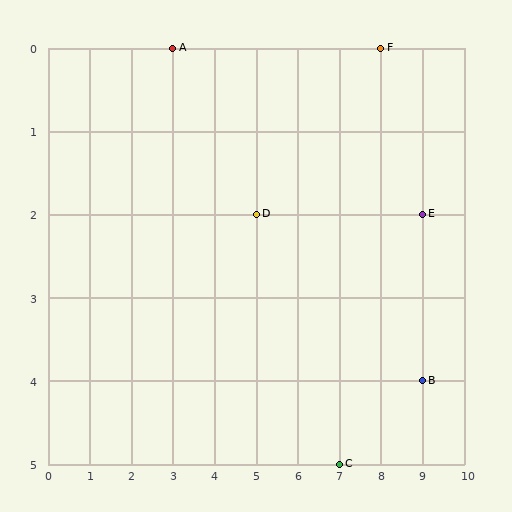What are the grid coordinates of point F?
Point F is at grid coordinates (8, 0).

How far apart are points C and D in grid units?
Points C and D are 2 columns and 3 rows apart (about 3.6 grid units diagonally).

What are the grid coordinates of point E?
Point E is at grid coordinates (9, 2).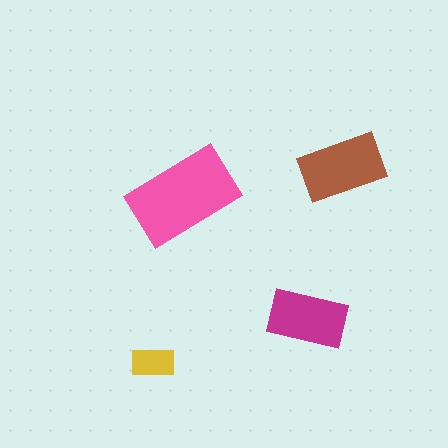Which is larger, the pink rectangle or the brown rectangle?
The pink one.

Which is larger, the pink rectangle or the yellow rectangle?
The pink one.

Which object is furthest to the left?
The yellow rectangle is leftmost.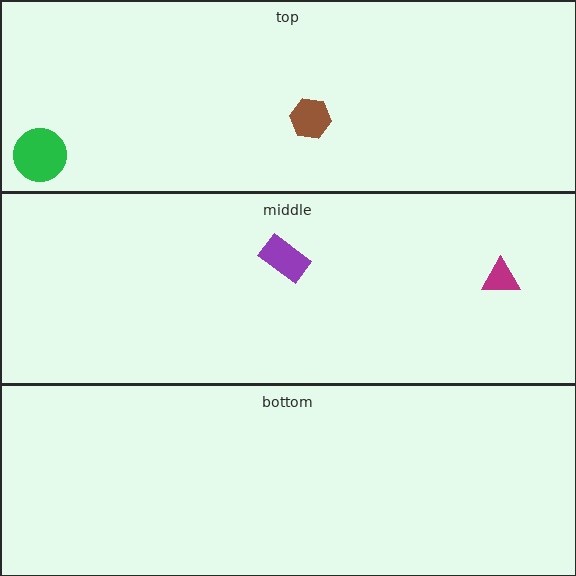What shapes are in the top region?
The green circle, the brown hexagon.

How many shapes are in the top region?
2.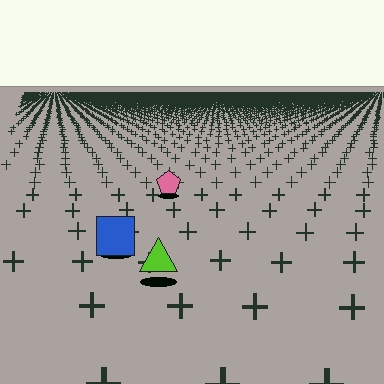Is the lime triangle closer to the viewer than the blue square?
Yes. The lime triangle is closer — you can tell from the texture gradient: the ground texture is coarser near it.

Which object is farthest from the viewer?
The pink pentagon is farthest from the viewer. It appears smaller and the ground texture around it is denser.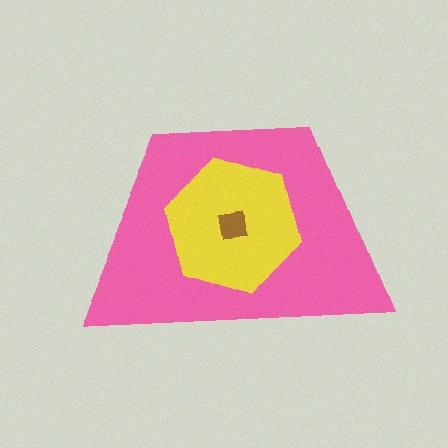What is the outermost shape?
The pink trapezoid.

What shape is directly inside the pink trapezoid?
The yellow hexagon.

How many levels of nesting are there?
3.